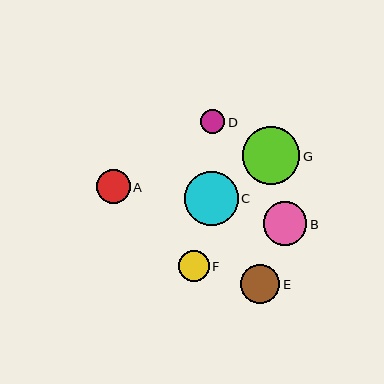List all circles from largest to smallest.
From largest to smallest: G, C, B, E, A, F, D.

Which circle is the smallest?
Circle D is the smallest with a size of approximately 24 pixels.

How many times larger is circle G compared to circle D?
Circle G is approximately 2.4 times the size of circle D.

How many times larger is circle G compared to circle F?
Circle G is approximately 1.9 times the size of circle F.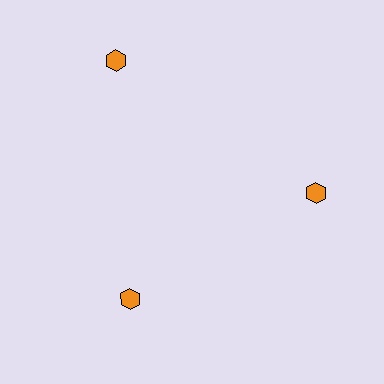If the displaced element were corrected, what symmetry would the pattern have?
It would have 3-fold rotational symmetry — the pattern would map onto itself every 120 degrees.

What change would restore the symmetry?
The symmetry would be restored by moving it inward, back onto the ring so that all 3 hexagons sit at equal angles and equal distance from the center.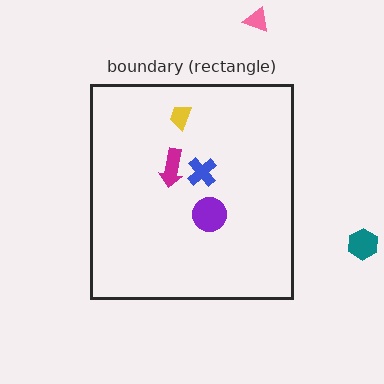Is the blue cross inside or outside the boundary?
Inside.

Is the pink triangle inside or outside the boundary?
Outside.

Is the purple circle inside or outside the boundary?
Inside.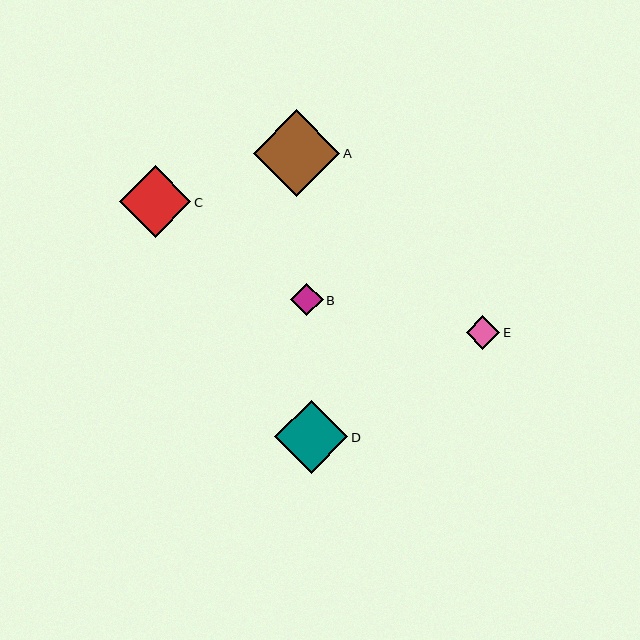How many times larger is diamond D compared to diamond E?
Diamond D is approximately 2.2 times the size of diamond E.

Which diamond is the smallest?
Diamond B is the smallest with a size of approximately 33 pixels.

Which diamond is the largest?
Diamond A is the largest with a size of approximately 87 pixels.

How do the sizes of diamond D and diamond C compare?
Diamond D and diamond C are approximately the same size.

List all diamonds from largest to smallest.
From largest to smallest: A, D, C, E, B.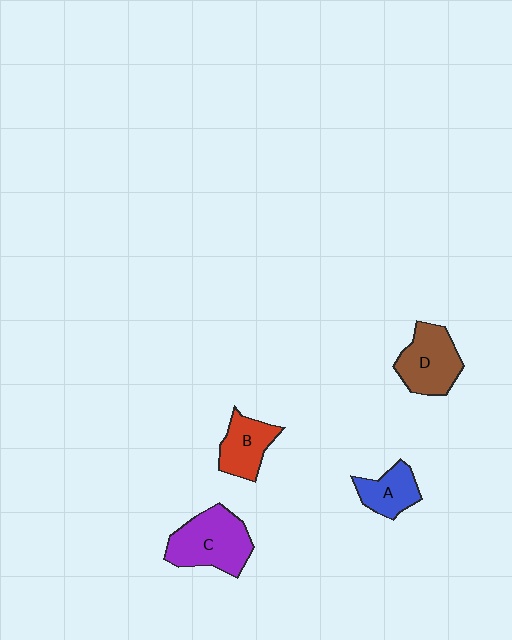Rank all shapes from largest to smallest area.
From largest to smallest: C (purple), D (brown), B (red), A (blue).